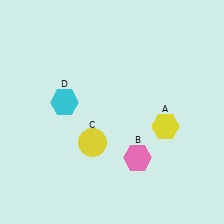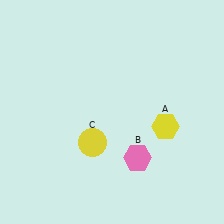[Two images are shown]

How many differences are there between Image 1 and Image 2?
There is 1 difference between the two images.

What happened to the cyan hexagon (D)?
The cyan hexagon (D) was removed in Image 2. It was in the top-left area of Image 1.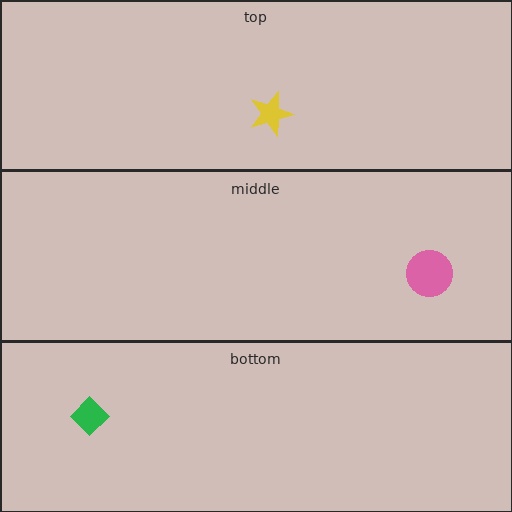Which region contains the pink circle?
The middle region.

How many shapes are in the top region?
1.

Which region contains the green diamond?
The bottom region.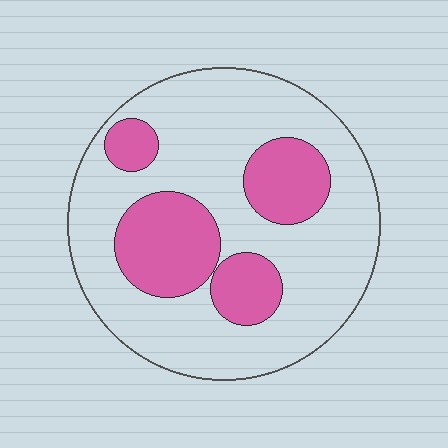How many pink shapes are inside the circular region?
4.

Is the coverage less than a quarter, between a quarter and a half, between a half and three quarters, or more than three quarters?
Between a quarter and a half.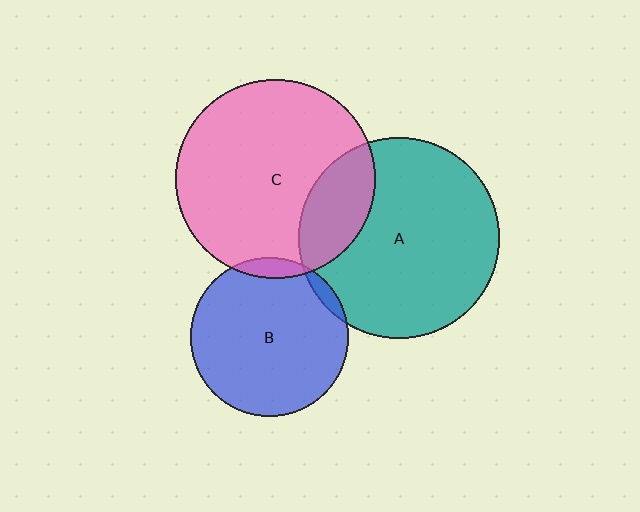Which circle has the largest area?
Circle A (teal).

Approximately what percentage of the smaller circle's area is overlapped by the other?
Approximately 5%.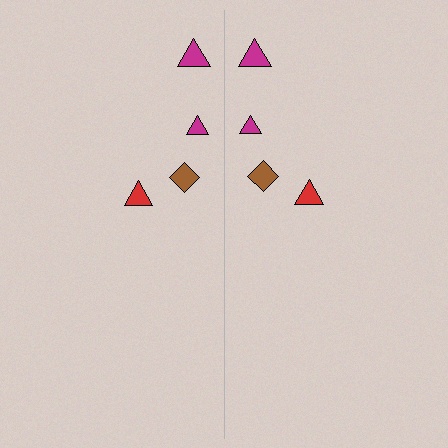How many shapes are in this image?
There are 8 shapes in this image.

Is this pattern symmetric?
Yes, this pattern has bilateral (reflection) symmetry.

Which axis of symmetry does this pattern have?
The pattern has a vertical axis of symmetry running through the center of the image.